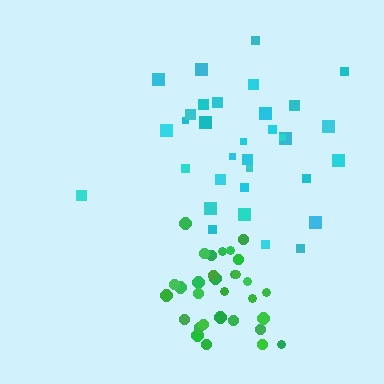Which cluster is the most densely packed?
Green.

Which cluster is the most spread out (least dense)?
Cyan.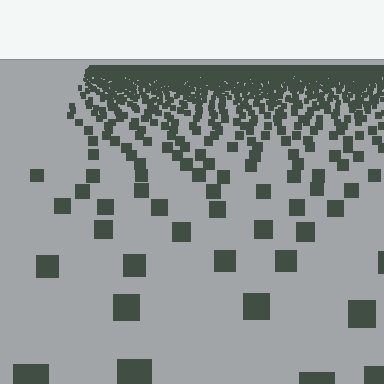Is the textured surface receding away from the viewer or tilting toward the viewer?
The surface is receding away from the viewer. Texture elements get smaller and denser toward the top.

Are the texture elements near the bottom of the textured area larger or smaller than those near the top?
Larger. Near the bottom, elements are closer to the viewer and appear at a bigger on-screen size.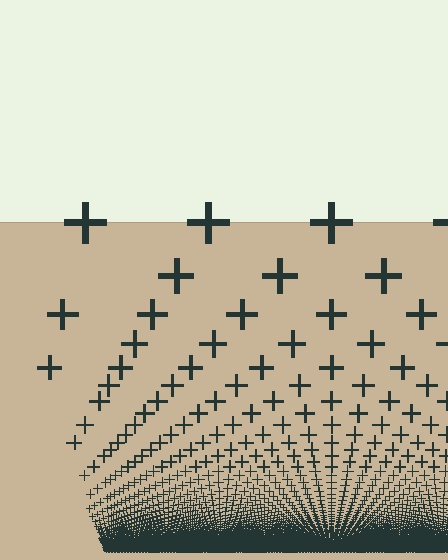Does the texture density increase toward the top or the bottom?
Density increases toward the bottom.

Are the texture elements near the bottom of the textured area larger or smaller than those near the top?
Smaller. The gradient is inverted — elements near the bottom are smaller and denser.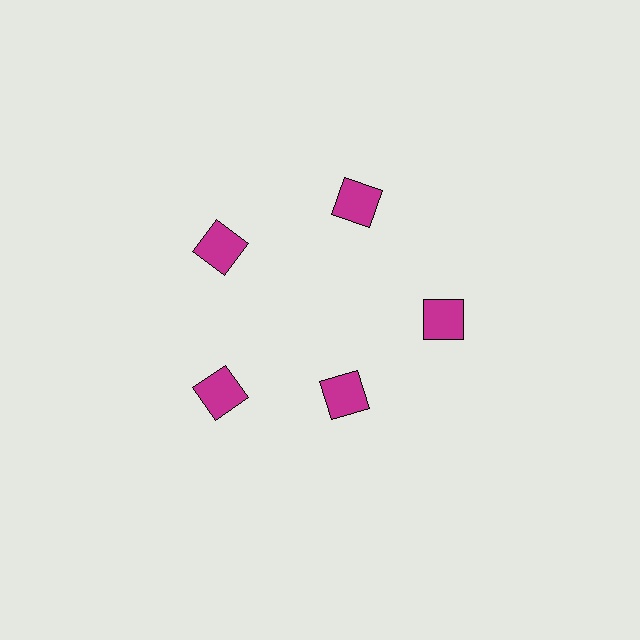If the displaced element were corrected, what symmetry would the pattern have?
It would have 5-fold rotational symmetry — the pattern would map onto itself every 72 degrees.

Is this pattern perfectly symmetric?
No. The 5 magenta squares are arranged in a ring, but one element near the 5 o'clock position is pulled inward toward the center, breaking the 5-fold rotational symmetry.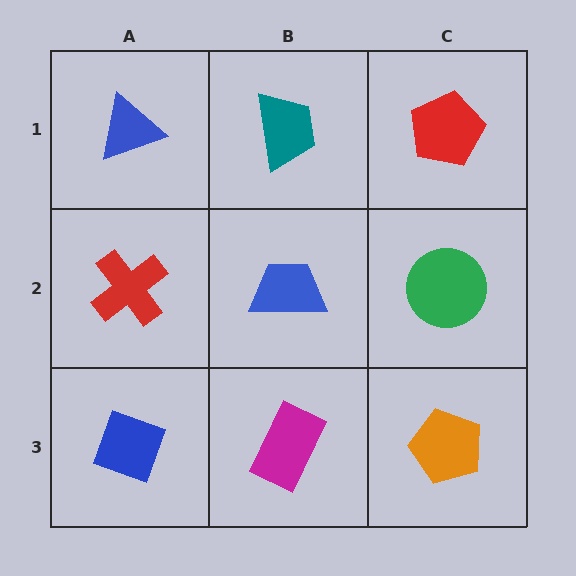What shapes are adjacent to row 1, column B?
A blue trapezoid (row 2, column B), a blue triangle (row 1, column A), a red pentagon (row 1, column C).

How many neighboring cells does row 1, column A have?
2.